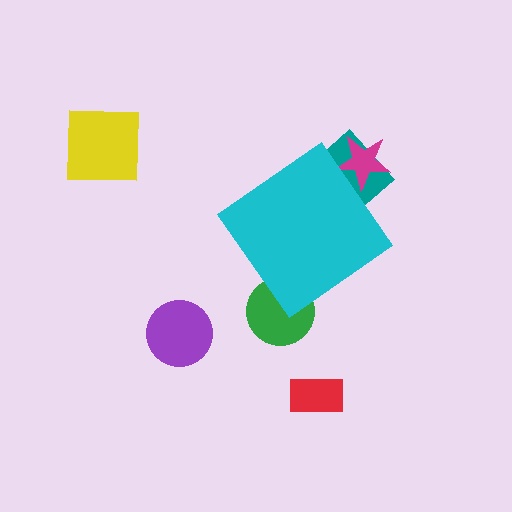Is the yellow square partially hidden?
No, the yellow square is fully visible.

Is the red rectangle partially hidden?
No, the red rectangle is fully visible.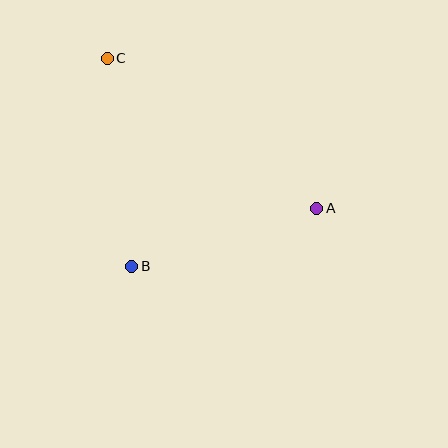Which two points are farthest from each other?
Points A and C are farthest from each other.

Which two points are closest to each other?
Points A and B are closest to each other.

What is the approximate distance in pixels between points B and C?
The distance between B and C is approximately 210 pixels.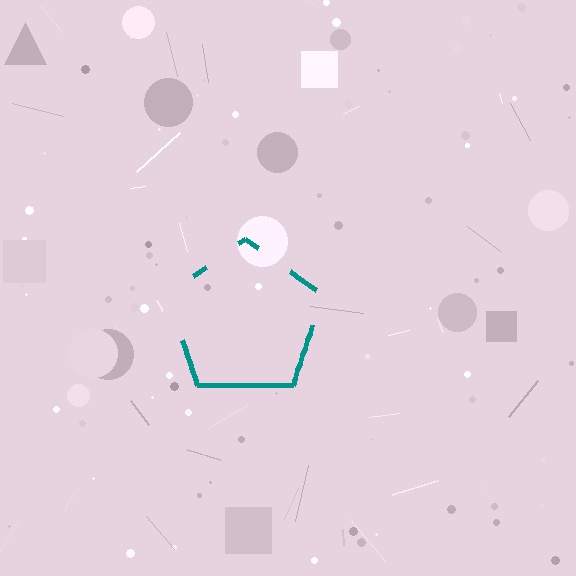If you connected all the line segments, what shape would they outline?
They would outline a pentagon.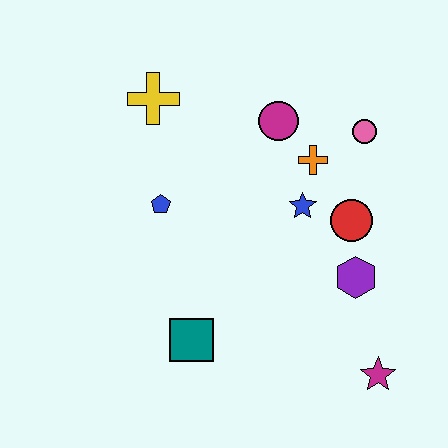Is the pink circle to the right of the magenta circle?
Yes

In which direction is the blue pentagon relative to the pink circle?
The blue pentagon is to the left of the pink circle.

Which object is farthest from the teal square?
The pink circle is farthest from the teal square.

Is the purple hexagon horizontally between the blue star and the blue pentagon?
No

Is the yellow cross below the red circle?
No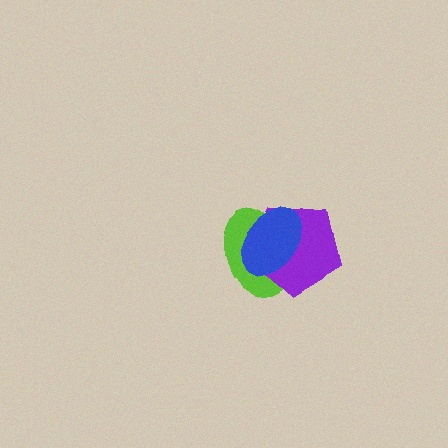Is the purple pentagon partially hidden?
Yes, it is partially covered by another shape.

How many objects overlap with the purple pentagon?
2 objects overlap with the purple pentagon.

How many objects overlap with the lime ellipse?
2 objects overlap with the lime ellipse.